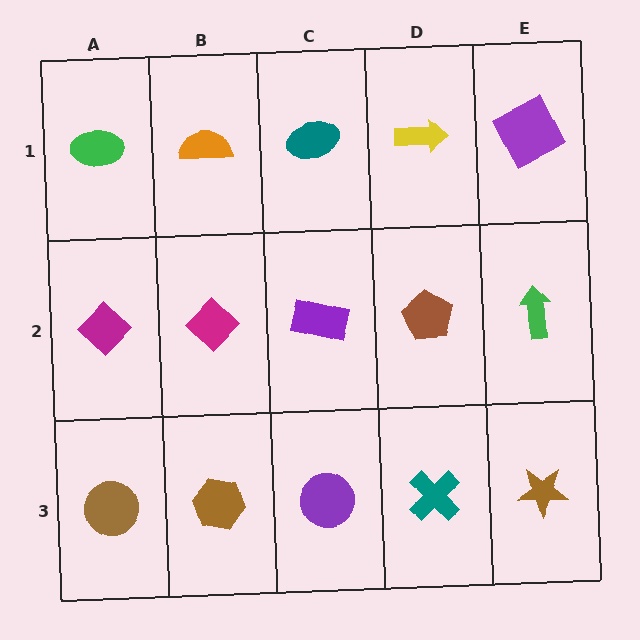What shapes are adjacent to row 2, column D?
A yellow arrow (row 1, column D), a teal cross (row 3, column D), a purple rectangle (row 2, column C), a green arrow (row 2, column E).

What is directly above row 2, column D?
A yellow arrow.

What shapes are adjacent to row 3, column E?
A green arrow (row 2, column E), a teal cross (row 3, column D).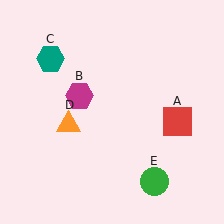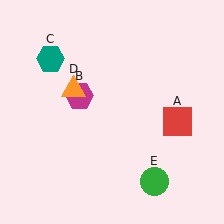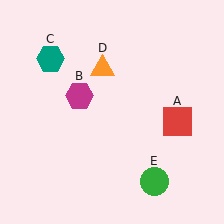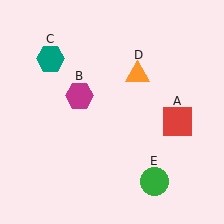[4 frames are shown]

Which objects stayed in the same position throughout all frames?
Red square (object A) and magenta hexagon (object B) and teal hexagon (object C) and green circle (object E) remained stationary.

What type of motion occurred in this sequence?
The orange triangle (object D) rotated clockwise around the center of the scene.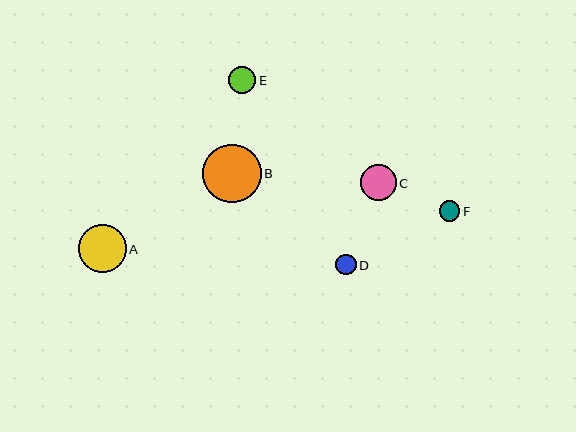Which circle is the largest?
Circle B is the largest with a size of approximately 58 pixels.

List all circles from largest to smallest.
From largest to smallest: B, A, C, E, D, F.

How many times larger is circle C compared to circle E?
Circle C is approximately 1.3 times the size of circle E.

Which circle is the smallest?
Circle F is the smallest with a size of approximately 21 pixels.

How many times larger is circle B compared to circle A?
Circle B is approximately 1.2 times the size of circle A.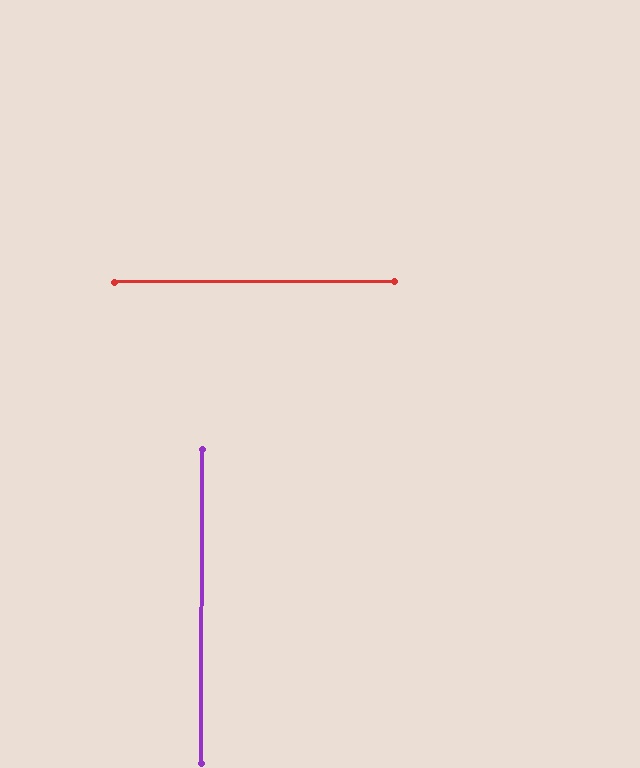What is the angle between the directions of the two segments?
Approximately 90 degrees.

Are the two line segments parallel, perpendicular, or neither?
Perpendicular — they meet at approximately 90°.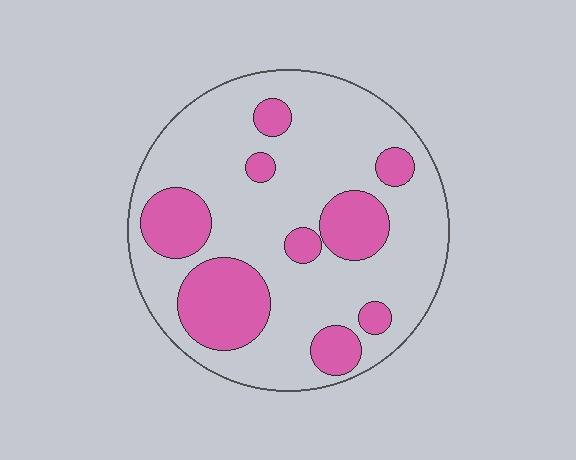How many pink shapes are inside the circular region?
9.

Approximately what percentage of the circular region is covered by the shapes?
Approximately 25%.